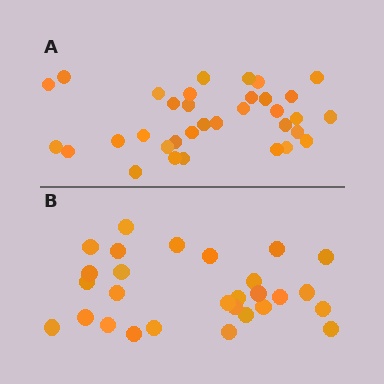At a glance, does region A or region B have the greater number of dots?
Region A (the top region) has more dots.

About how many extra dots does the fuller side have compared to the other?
Region A has about 6 more dots than region B.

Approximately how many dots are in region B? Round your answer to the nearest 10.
About 30 dots. (The exact count is 28, which rounds to 30.)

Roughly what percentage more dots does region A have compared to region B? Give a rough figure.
About 20% more.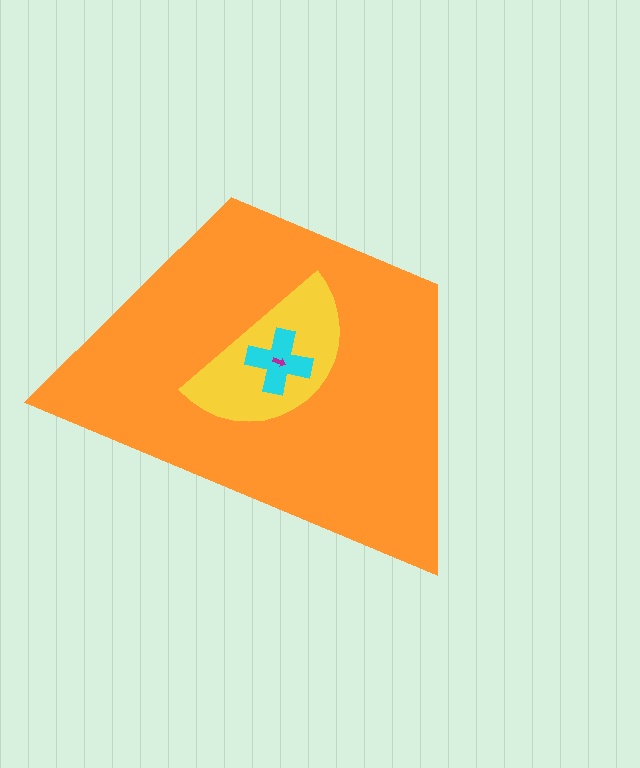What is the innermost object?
The magenta arrow.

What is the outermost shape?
The orange trapezoid.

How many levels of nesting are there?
4.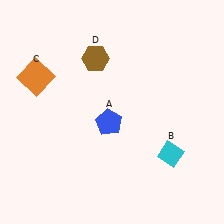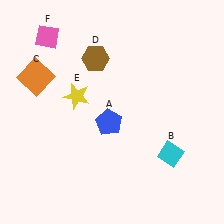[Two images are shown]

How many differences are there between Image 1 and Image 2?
There are 2 differences between the two images.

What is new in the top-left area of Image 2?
A yellow star (E) was added in the top-left area of Image 2.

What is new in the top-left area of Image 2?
A pink diamond (F) was added in the top-left area of Image 2.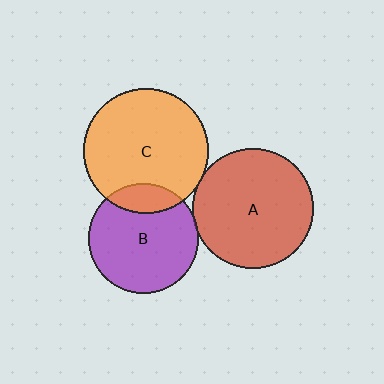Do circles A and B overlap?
Yes.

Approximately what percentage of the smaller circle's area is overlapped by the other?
Approximately 5%.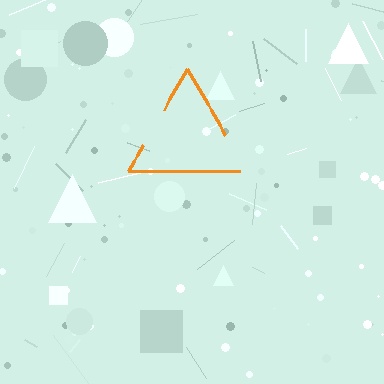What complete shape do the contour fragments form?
The contour fragments form a triangle.